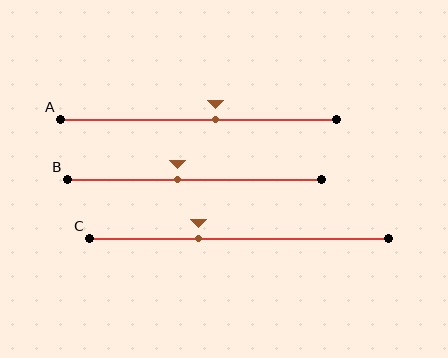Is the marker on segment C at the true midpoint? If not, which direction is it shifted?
No, the marker on segment C is shifted to the left by about 13% of the segment length.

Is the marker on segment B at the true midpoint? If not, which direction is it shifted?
No, the marker on segment B is shifted to the left by about 7% of the segment length.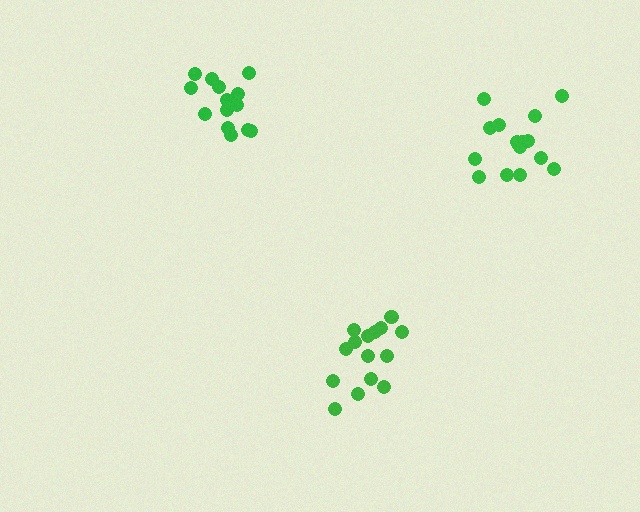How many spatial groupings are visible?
There are 3 spatial groupings.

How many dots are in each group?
Group 1: 16 dots, Group 2: 14 dots, Group 3: 15 dots (45 total).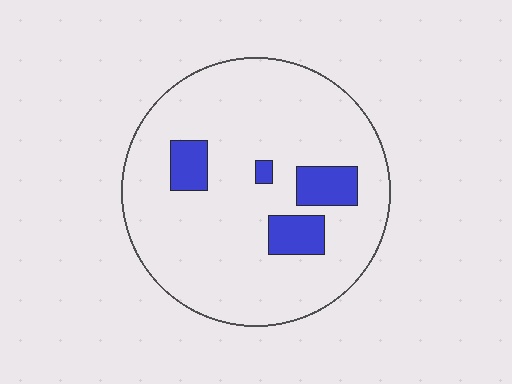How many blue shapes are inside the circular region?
4.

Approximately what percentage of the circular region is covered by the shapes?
Approximately 10%.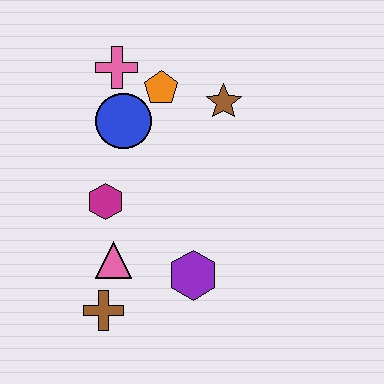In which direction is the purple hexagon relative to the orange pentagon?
The purple hexagon is below the orange pentagon.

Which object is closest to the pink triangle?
The brown cross is closest to the pink triangle.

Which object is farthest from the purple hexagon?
The pink cross is farthest from the purple hexagon.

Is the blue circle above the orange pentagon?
No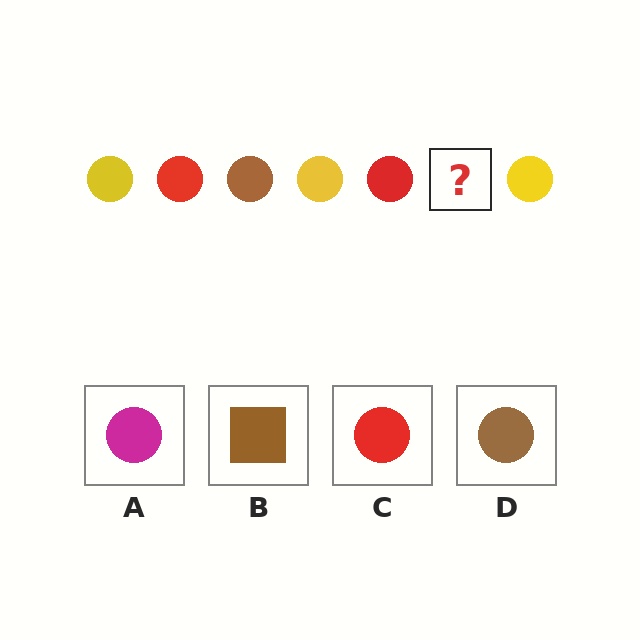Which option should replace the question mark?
Option D.